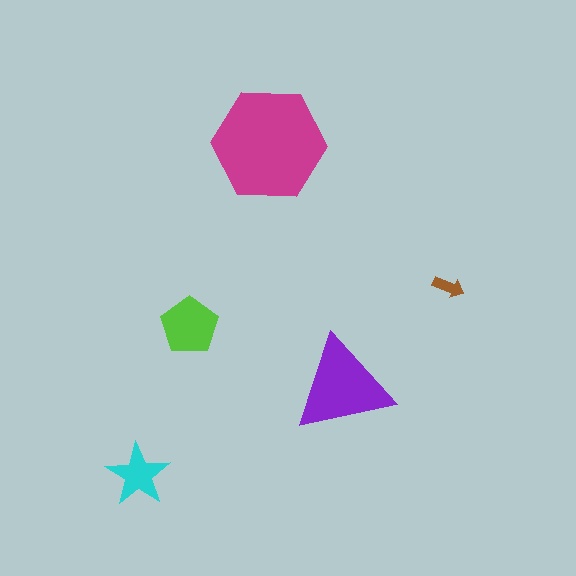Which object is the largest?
The magenta hexagon.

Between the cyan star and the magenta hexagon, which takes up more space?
The magenta hexagon.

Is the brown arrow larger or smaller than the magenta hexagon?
Smaller.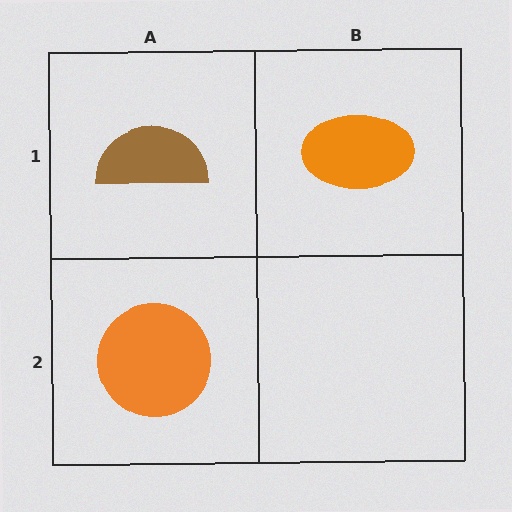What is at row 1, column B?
An orange ellipse.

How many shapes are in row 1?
2 shapes.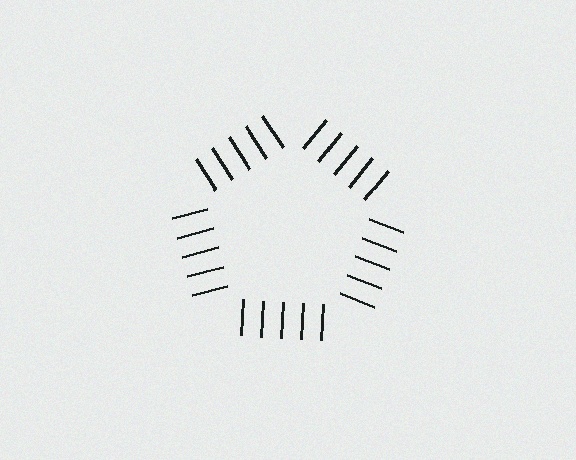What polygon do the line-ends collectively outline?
An illusory pentagon — the line segments terminate on its edges but no continuous stroke is drawn.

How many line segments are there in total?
25 — 5 along each of the 5 edges.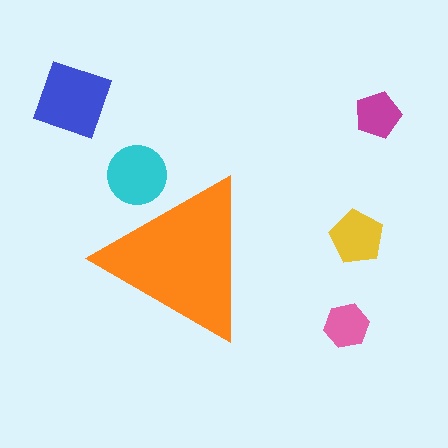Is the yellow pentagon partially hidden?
No, the yellow pentagon is fully visible.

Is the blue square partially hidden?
No, the blue square is fully visible.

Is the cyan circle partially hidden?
Yes, the cyan circle is partially hidden behind the orange triangle.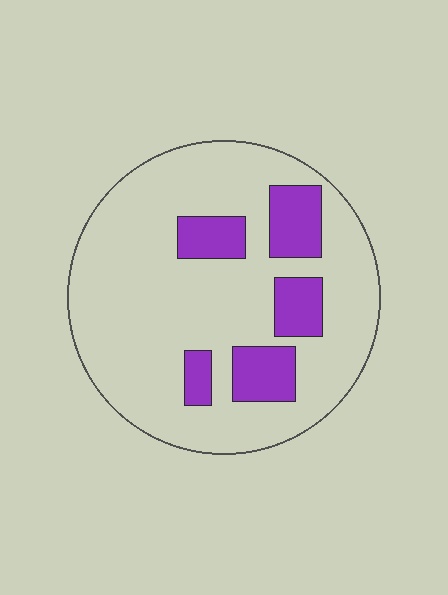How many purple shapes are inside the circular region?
5.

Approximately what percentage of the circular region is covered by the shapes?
Approximately 20%.